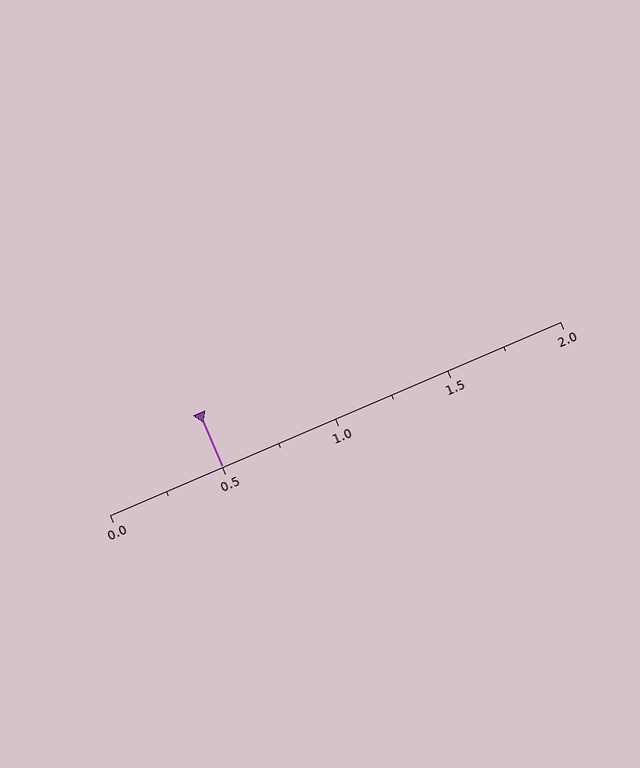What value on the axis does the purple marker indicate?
The marker indicates approximately 0.5.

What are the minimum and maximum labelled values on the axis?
The axis runs from 0.0 to 2.0.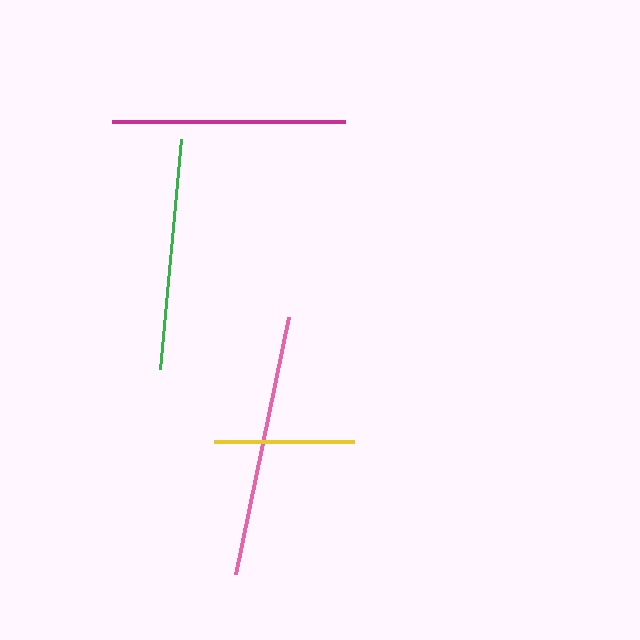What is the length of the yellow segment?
The yellow segment is approximately 140 pixels long.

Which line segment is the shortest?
The yellow line is the shortest at approximately 140 pixels.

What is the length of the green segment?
The green segment is approximately 231 pixels long.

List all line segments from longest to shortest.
From longest to shortest: pink, magenta, green, yellow.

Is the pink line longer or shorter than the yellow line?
The pink line is longer than the yellow line.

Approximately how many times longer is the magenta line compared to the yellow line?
The magenta line is approximately 1.7 times the length of the yellow line.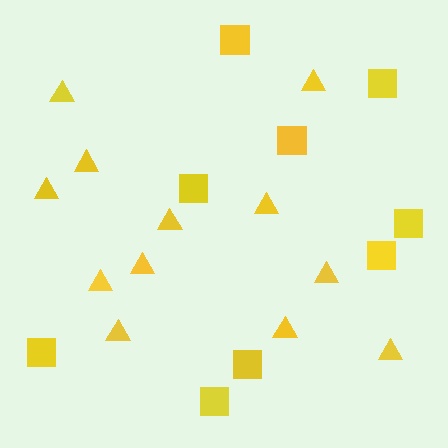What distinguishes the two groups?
There are 2 groups: one group of triangles (12) and one group of squares (9).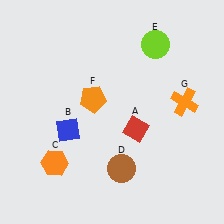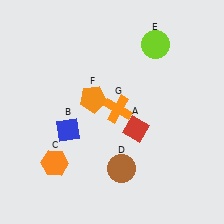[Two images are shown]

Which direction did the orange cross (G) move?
The orange cross (G) moved left.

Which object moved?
The orange cross (G) moved left.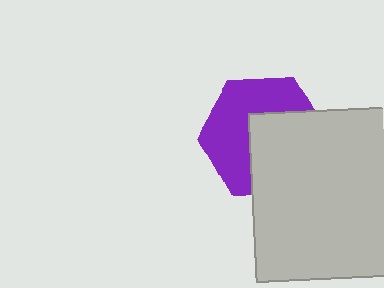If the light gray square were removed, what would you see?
You would see the complete purple hexagon.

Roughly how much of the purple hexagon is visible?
About half of it is visible (roughly 52%).